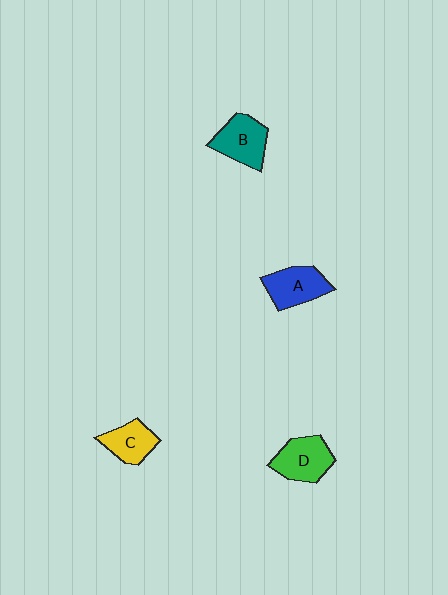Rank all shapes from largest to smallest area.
From largest to smallest: D (green), B (teal), A (blue), C (yellow).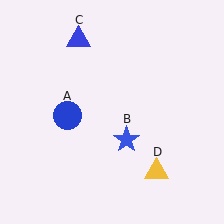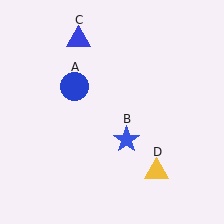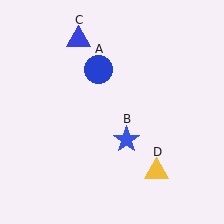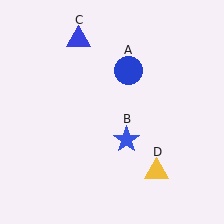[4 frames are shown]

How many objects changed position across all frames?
1 object changed position: blue circle (object A).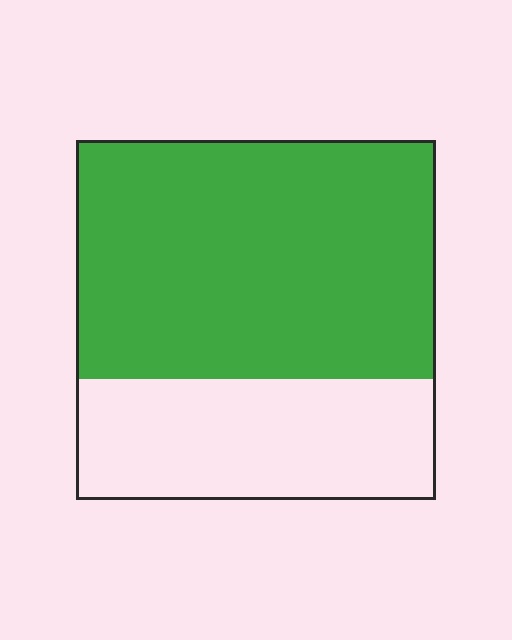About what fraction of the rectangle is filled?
About two thirds (2/3).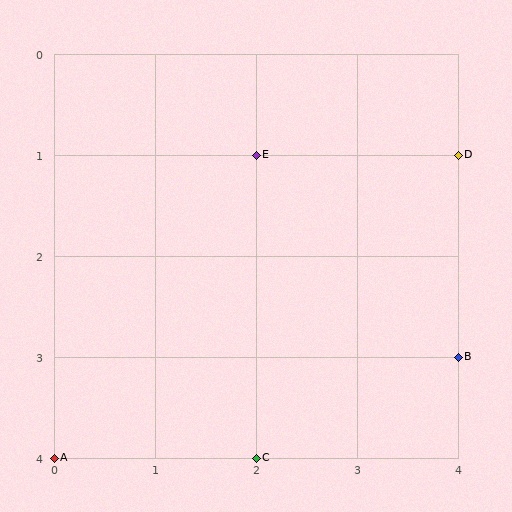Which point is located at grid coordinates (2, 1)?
Point E is at (2, 1).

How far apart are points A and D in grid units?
Points A and D are 4 columns and 3 rows apart (about 5.0 grid units diagonally).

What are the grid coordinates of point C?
Point C is at grid coordinates (2, 4).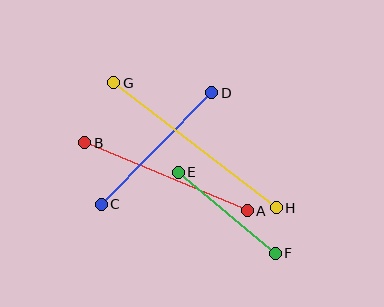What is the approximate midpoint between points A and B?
The midpoint is at approximately (166, 177) pixels.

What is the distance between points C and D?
The distance is approximately 157 pixels.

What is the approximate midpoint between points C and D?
The midpoint is at approximately (156, 149) pixels.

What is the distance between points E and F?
The distance is approximately 126 pixels.